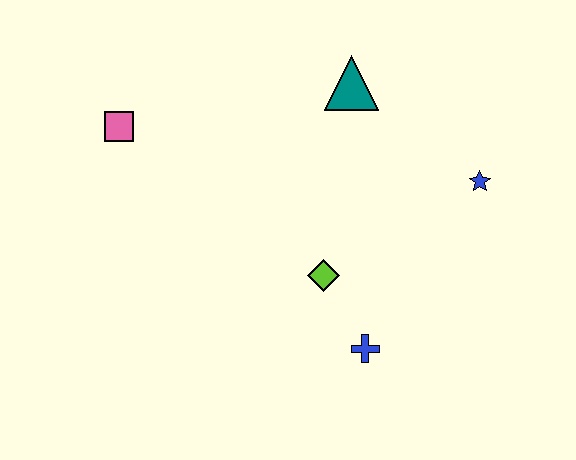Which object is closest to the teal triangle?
The blue star is closest to the teal triangle.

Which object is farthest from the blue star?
The pink square is farthest from the blue star.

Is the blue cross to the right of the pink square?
Yes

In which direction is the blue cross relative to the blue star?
The blue cross is below the blue star.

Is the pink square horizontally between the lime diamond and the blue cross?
No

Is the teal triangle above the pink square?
Yes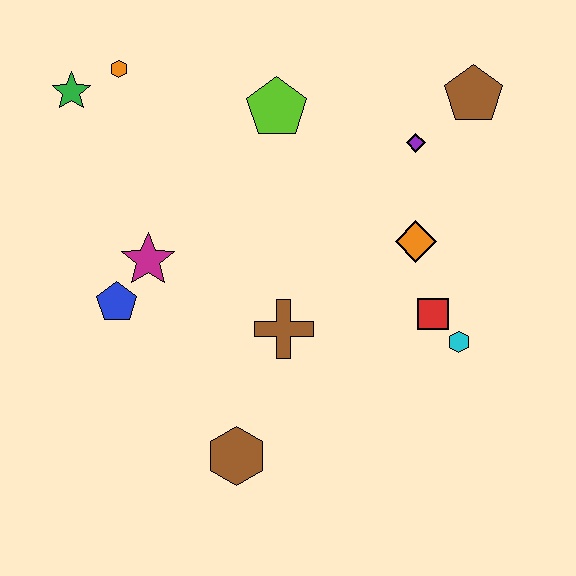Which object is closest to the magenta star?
The blue pentagon is closest to the magenta star.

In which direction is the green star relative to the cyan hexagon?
The green star is to the left of the cyan hexagon.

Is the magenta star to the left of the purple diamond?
Yes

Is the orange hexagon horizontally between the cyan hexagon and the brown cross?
No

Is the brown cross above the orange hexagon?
No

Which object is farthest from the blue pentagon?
The brown pentagon is farthest from the blue pentagon.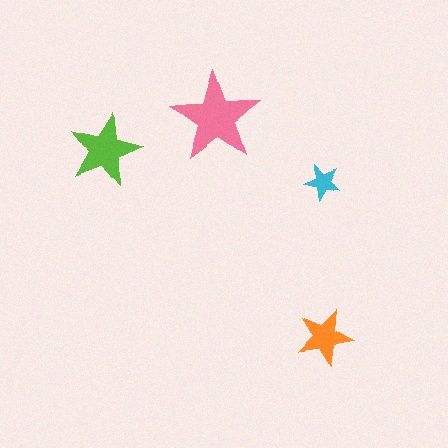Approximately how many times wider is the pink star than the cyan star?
About 2.5 times wider.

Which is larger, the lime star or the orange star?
The lime one.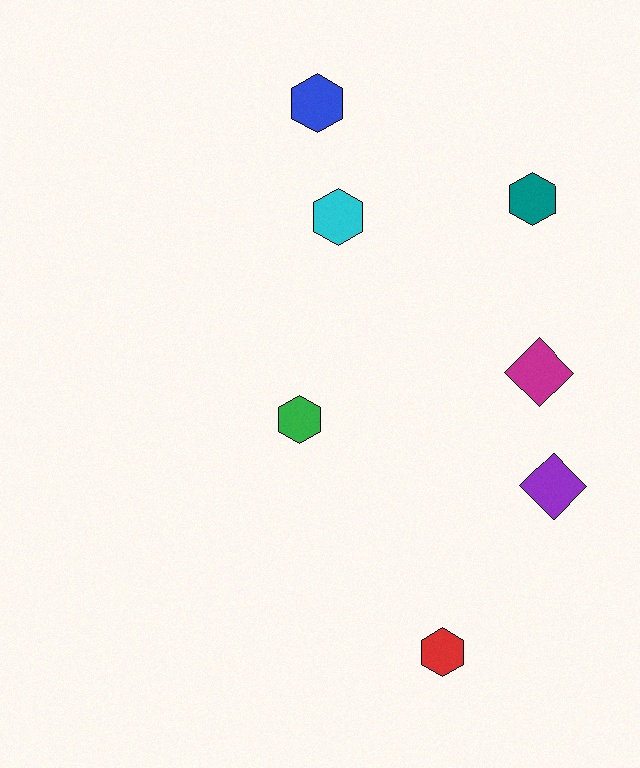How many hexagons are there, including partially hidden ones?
There are 5 hexagons.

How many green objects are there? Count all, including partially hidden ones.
There is 1 green object.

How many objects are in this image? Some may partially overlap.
There are 7 objects.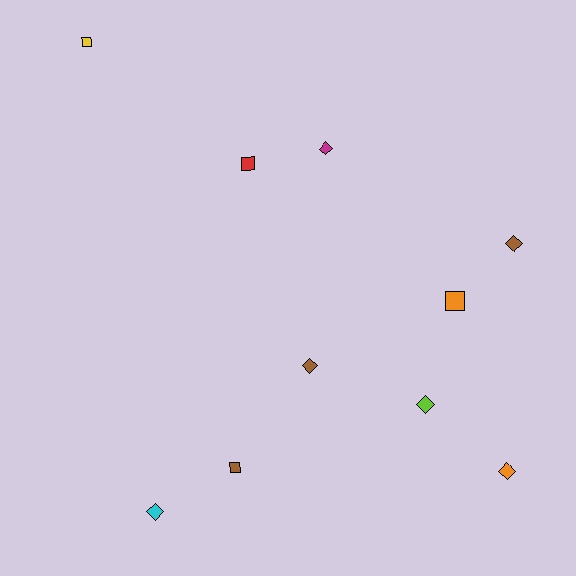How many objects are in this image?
There are 10 objects.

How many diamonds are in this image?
There are 6 diamonds.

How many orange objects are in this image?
There are 2 orange objects.